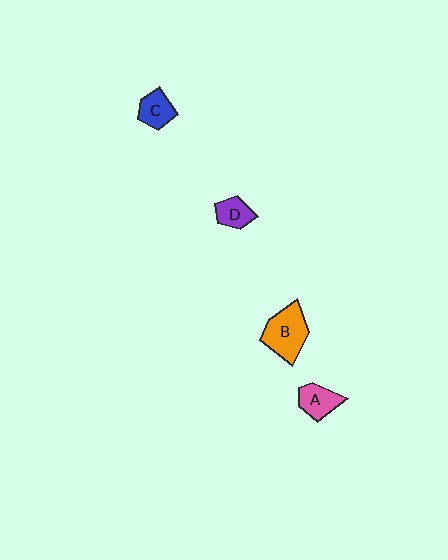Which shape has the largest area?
Shape B (orange).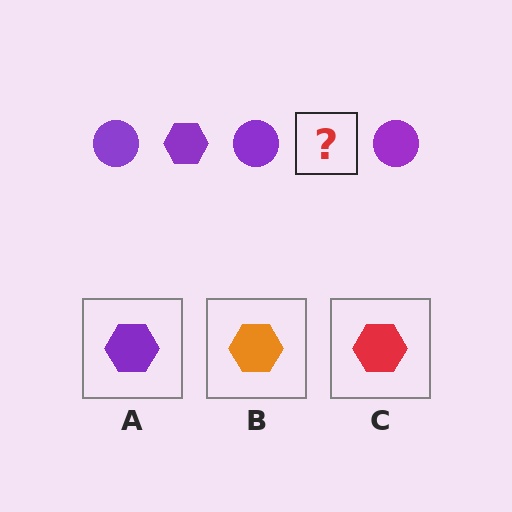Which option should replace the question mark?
Option A.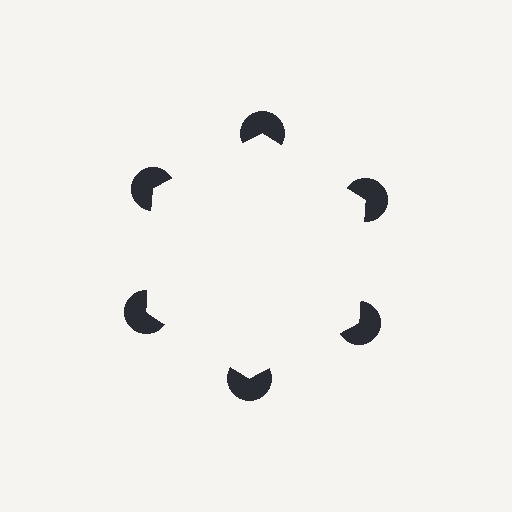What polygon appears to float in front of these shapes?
An illusory hexagon — its edges are inferred from the aligned wedge cuts in the pac-man discs, not physically drawn.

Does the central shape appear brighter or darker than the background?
It typically appears slightly brighter than the background, even though no actual brightness change is drawn.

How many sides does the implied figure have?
6 sides.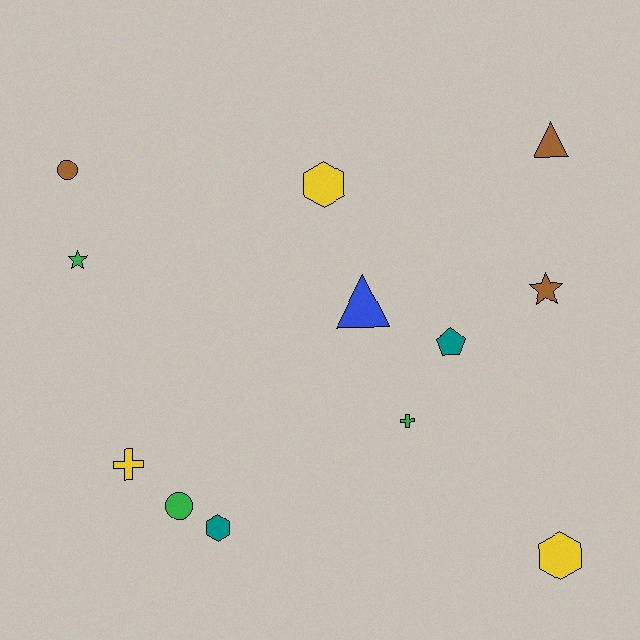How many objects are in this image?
There are 12 objects.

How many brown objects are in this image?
There are 3 brown objects.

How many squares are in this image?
There are no squares.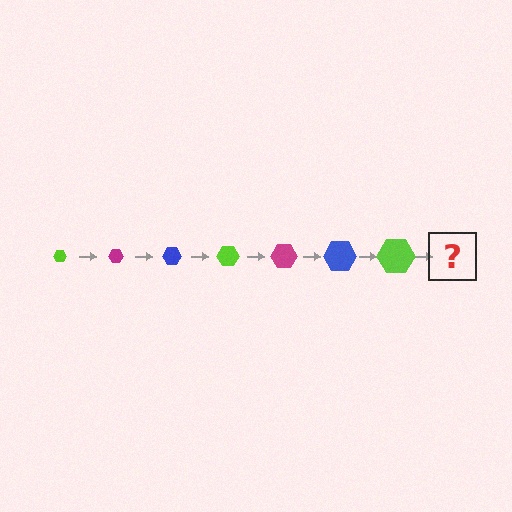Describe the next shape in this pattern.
It should be a magenta hexagon, larger than the previous one.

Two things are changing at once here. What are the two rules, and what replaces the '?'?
The two rules are that the hexagon grows larger each step and the color cycles through lime, magenta, and blue. The '?' should be a magenta hexagon, larger than the previous one.